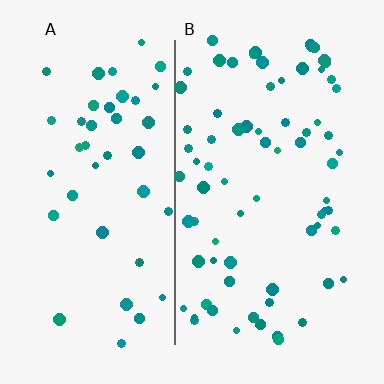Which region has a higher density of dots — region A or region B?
B (the right).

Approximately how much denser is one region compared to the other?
Approximately 1.7× — region B over region A.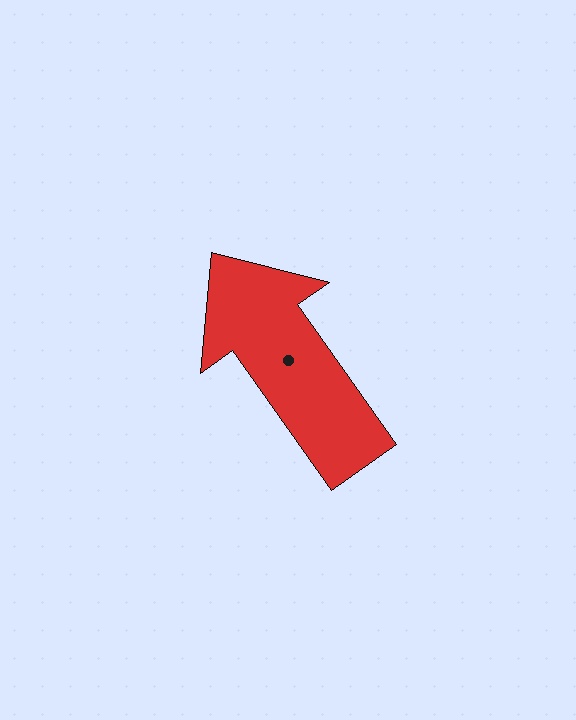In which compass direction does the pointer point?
Northwest.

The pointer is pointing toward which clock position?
Roughly 11 o'clock.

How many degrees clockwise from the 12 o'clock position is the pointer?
Approximately 325 degrees.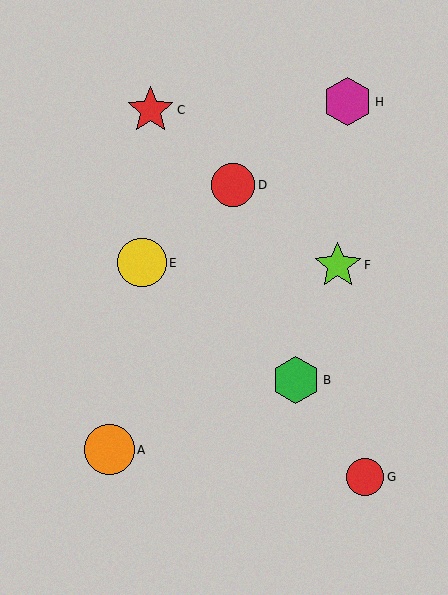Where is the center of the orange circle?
The center of the orange circle is at (110, 450).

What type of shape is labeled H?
Shape H is a magenta hexagon.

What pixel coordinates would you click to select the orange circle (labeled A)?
Click at (110, 450) to select the orange circle A.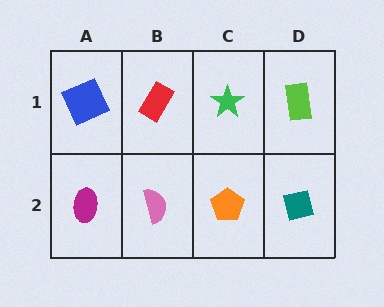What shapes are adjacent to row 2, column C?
A green star (row 1, column C), a pink semicircle (row 2, column B), a teal square (row 2, column D).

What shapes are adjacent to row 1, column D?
A teal square (row 2, column D), a green star (row 1, column C).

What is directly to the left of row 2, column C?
A pink semicircle.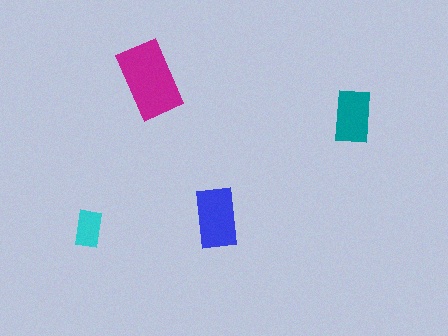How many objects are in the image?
There are 4 objects in the image.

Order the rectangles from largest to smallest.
the magenta one, the blue one, the teal one, the cyan one.